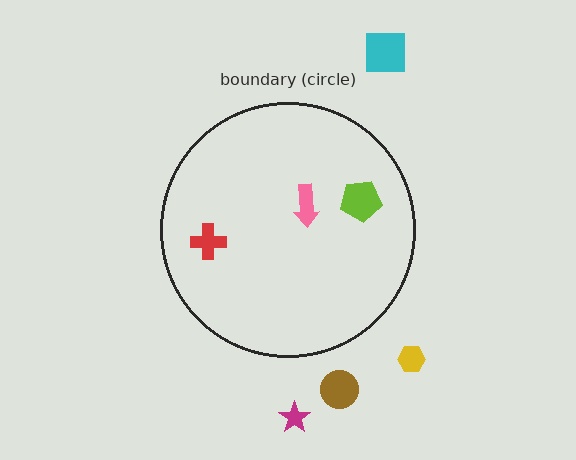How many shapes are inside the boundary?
3 inside, 4 outside.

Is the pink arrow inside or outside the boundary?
Inside.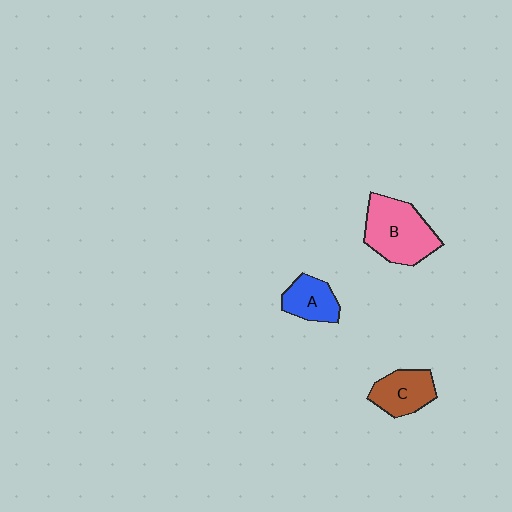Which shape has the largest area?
Shape B (pink).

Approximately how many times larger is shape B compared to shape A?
Approximately 1.8 times.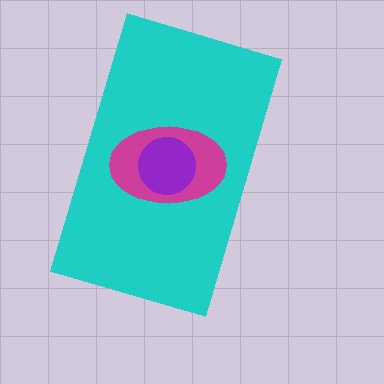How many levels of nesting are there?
3.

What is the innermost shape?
The purple circle.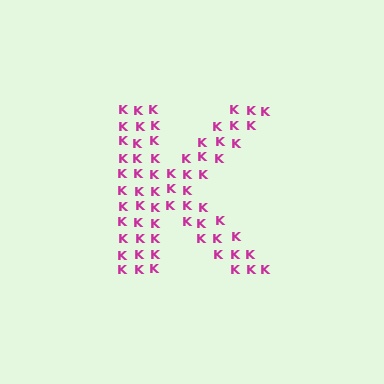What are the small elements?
The small elements are letter K's.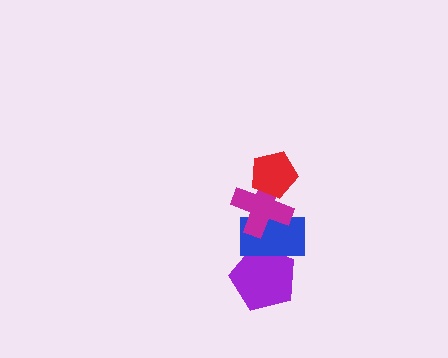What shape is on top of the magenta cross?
The red pentagon is on top of the magenta cross.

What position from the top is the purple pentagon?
The purple pentagon is 4th from the top.